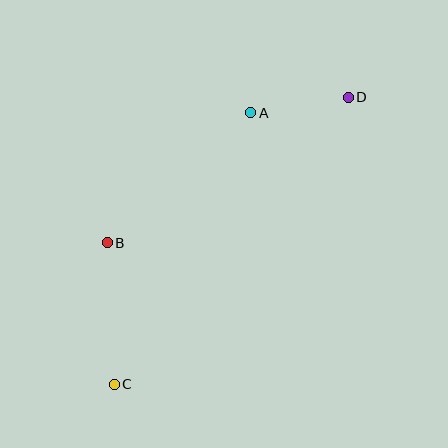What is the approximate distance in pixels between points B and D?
The distance between B and D is approximately 282 pixels.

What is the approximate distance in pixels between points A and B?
The distance between A and B is approximately 193 pixels.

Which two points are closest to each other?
Points A and D are closest to each other.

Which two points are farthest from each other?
Points C and D are farthest from each other.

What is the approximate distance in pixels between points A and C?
The distance between A and C is approximately 304 pixels.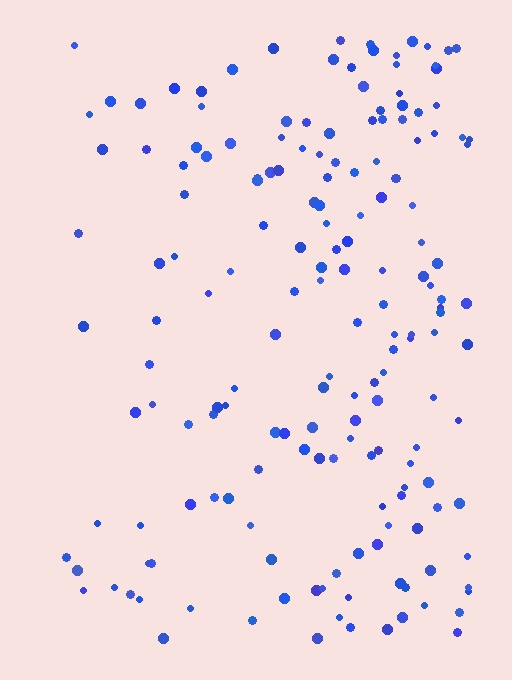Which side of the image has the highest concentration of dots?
The right.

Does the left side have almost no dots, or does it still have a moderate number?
Still a moderate number, just noticeably fewer than the right.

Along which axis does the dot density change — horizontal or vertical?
Horizontal.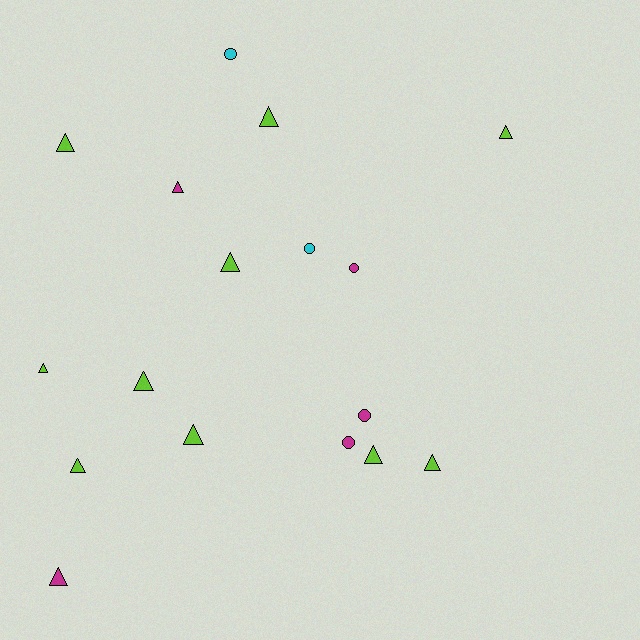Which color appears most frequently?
Lime, with 10 objects.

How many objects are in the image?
There are 17 objects.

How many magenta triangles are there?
There are 2 magenta triangles.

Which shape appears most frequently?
Triangle, with 12 objects.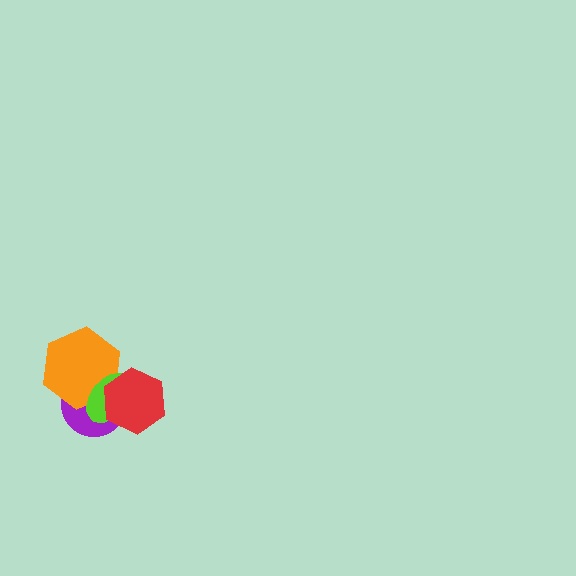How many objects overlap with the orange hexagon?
3 objects overlap with the orange hexagon.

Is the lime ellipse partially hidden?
Yes, it is partially covered by another shape.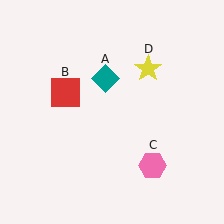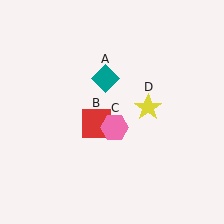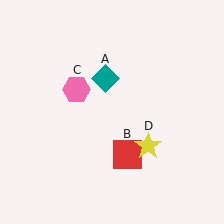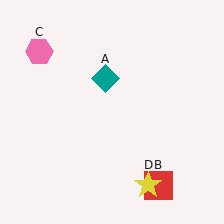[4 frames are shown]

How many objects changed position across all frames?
3 objects changed position: red square (object B), pink hexagon (object C), yellow star (object D).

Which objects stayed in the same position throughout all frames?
Teal diamond (object A) remained stationary.